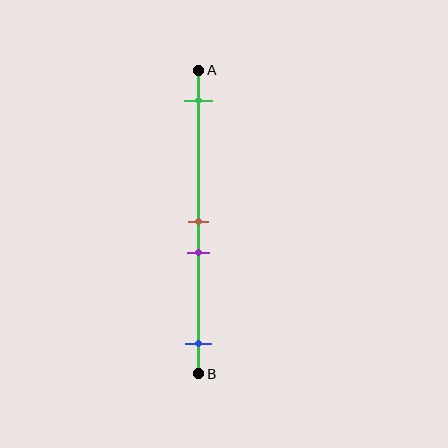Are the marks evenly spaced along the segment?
No, the marks are not evenly spaced.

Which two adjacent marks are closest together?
The brown and purple marks are the closest adjacent pair.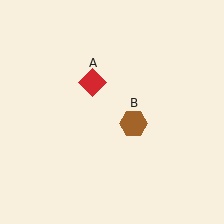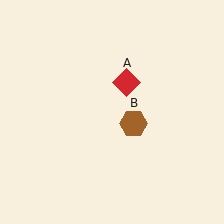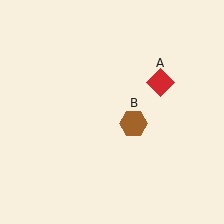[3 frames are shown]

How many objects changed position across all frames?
1 object changed position: red diamond (object A).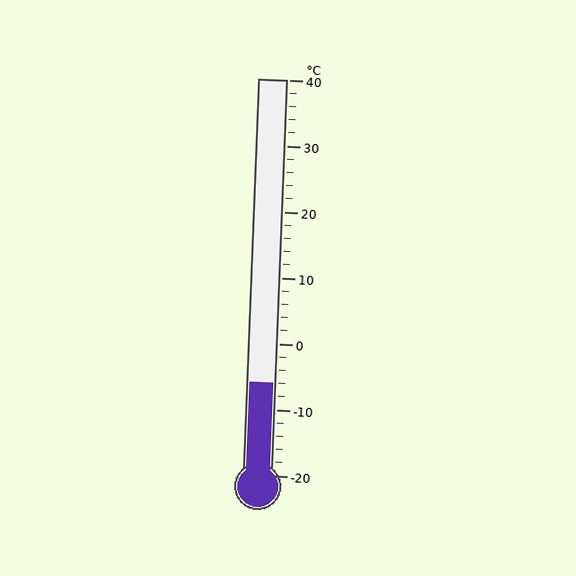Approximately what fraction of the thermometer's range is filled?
The thermometer is filled to approximately 25% of its range.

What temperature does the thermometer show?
The thermometer shows approximately -6°C.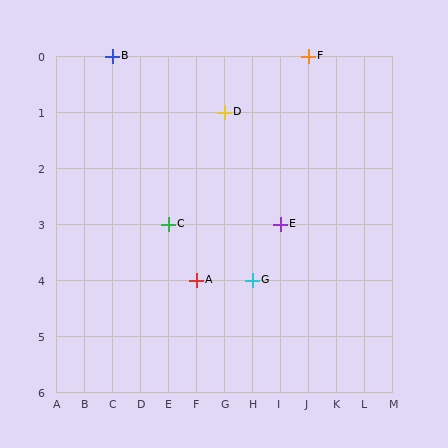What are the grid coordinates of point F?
Point F is at grid coordinates (J, 0).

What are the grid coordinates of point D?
Point D is at grid coordinates (G, 1).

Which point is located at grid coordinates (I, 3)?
Point E is at (I, 3).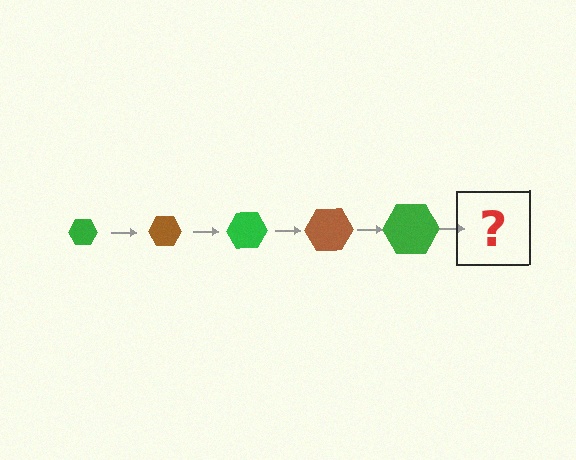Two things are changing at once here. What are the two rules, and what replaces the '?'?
The two rules are that the hexagon grows larger each step and the color cycles through green and brown. The '?' should be a brown hexagon, larger than the previous one.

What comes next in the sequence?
The next element should be a brown hexagon, larger than the previous one.